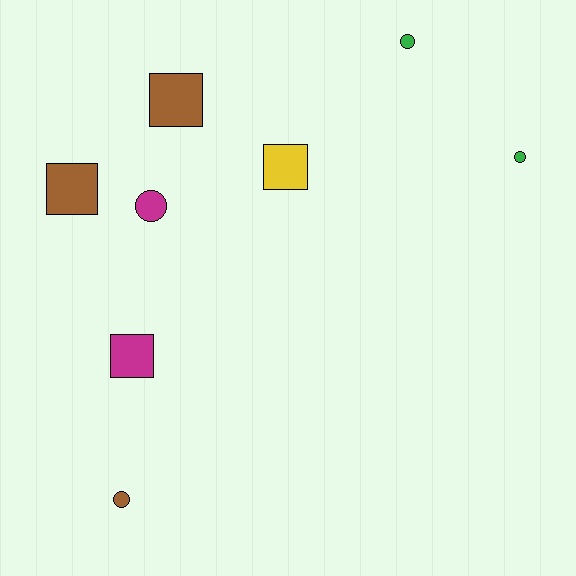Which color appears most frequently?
Brown, with 3 objects.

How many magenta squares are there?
There is 1 magenta square.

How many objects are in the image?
There are 8 objects.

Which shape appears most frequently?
Circle, with 4 objects.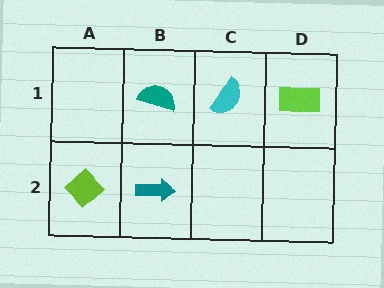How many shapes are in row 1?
3 shapes.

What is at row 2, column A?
A lime diamond.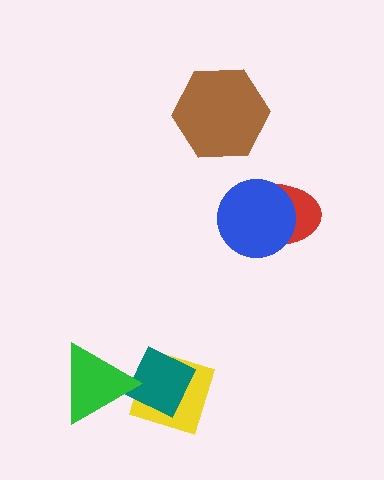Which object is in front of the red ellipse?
The blue circle is in front of the red ellipse.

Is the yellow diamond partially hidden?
Yes, it is partially covered by another shape.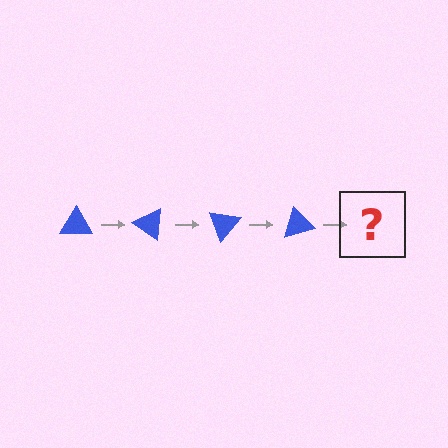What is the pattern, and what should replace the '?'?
The pattern is that the triangle rotates 35 degrees each step. The '?' should be a blue triangle rotated 140 degrees.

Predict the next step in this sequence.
The next step is a blue triangle rotated 140 degrees.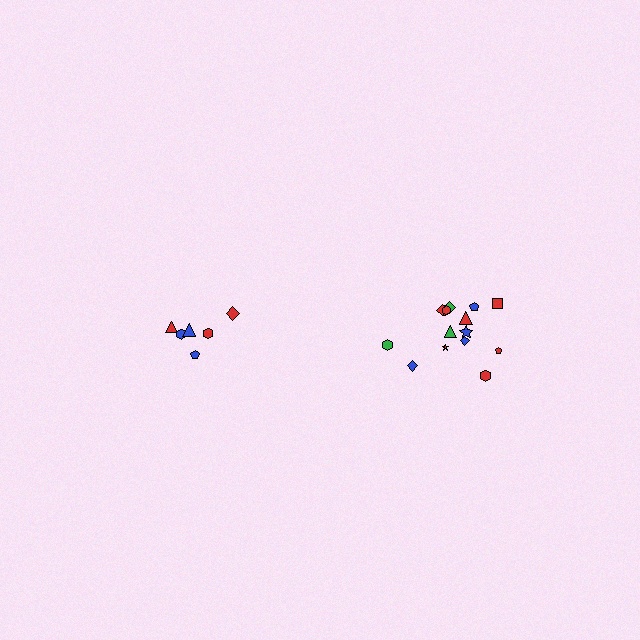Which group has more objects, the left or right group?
The right group.